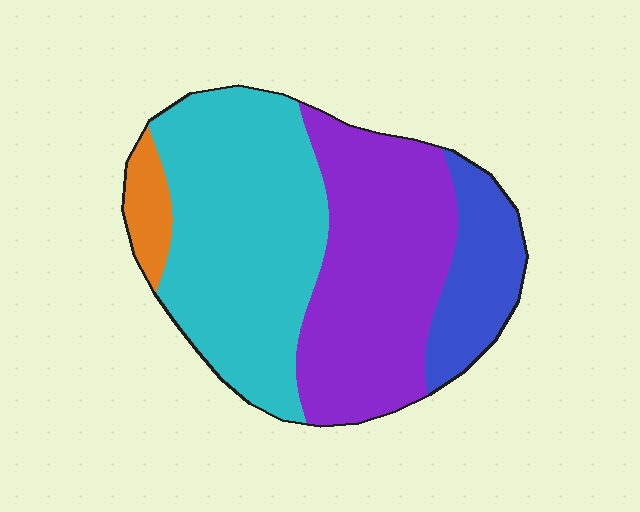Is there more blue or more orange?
Blue.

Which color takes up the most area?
Cyan, at roughly 45%.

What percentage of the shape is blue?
Blue takes up about one eighth (1/8) of the shape.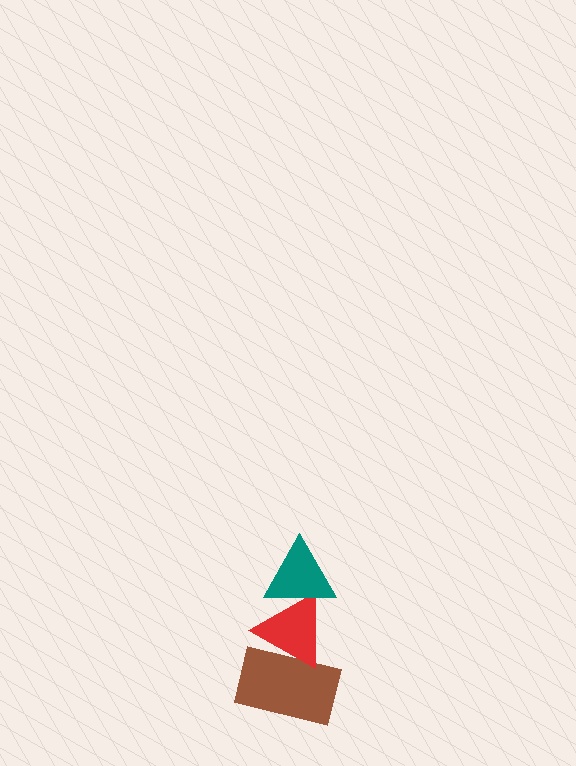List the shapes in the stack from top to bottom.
From top to bottom: the teal triangle, the red triangle, the brown rectangle.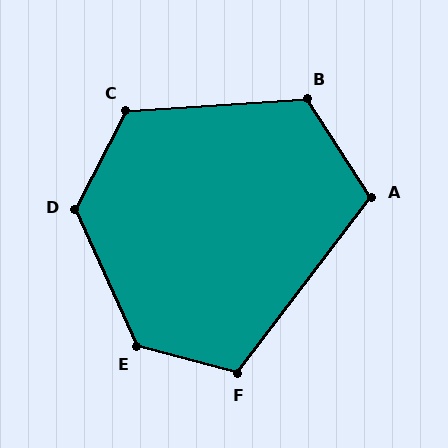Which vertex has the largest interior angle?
E, at approximately 130 degrees.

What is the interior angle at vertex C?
Approximately 121 degrees (obtuse).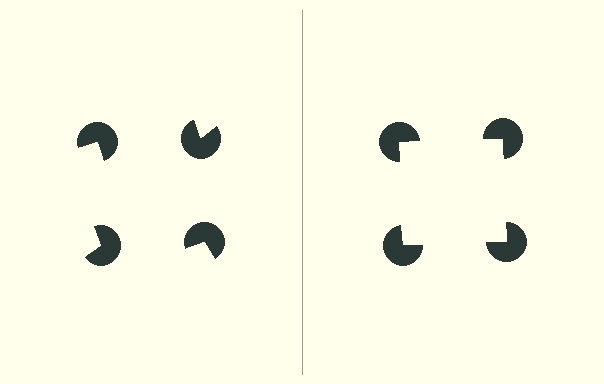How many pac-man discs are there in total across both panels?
8 — 4 on each side.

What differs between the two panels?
The pac-man discs are positioned identically on both sides; only the wedge orientations differ. On the right they align to a square; on the left they are misaligned.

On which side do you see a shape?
An illusory square appears on the right side. On the left side the wedge cuts are rotated, so no coherent shape forms.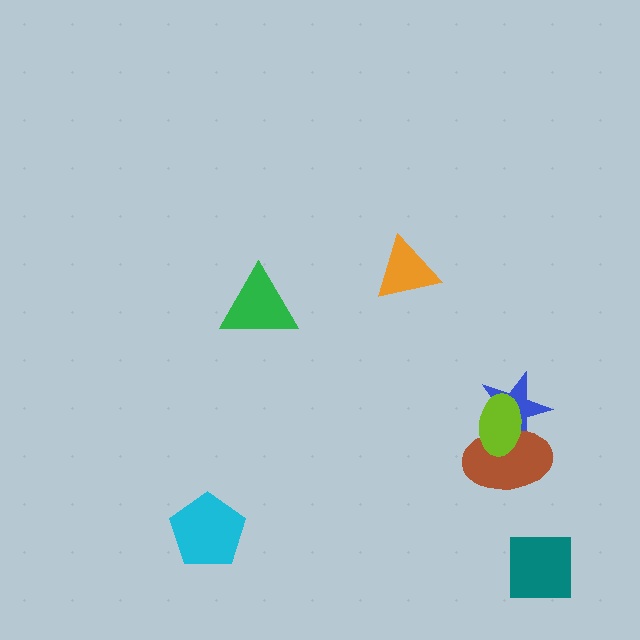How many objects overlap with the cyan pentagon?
0 objects overlap with the cyan pentagon.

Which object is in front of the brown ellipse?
The lime ellipse is in front of the brown ellipse.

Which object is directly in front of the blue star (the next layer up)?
The brown ellipse is directly in front of the blue star.